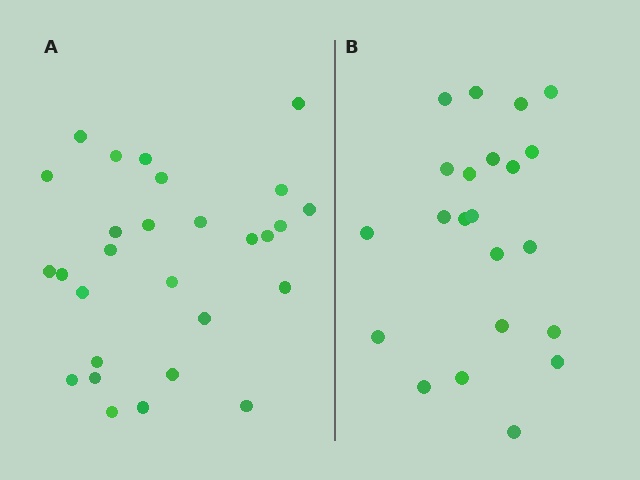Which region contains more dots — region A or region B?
Region A (the left region) has more dots.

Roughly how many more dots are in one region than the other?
Region A has about 6 more dots than region B.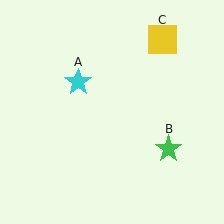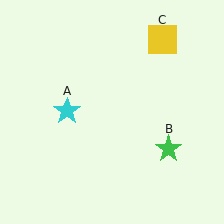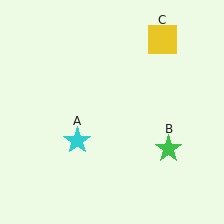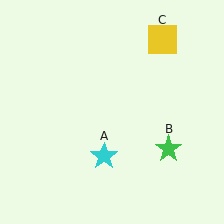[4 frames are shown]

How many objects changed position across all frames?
1 object changed position: cyan star (object A).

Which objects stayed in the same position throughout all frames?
Green star (object B) and yellow square (object C) remained stationary.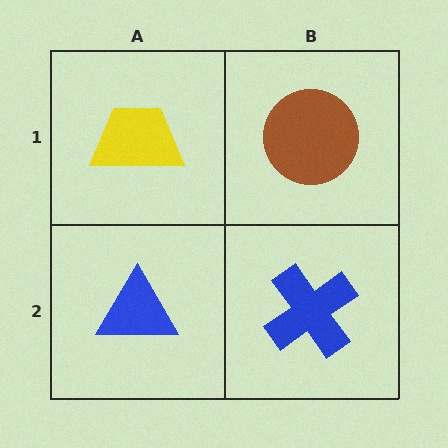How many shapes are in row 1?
2 shapes.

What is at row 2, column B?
A blue cross.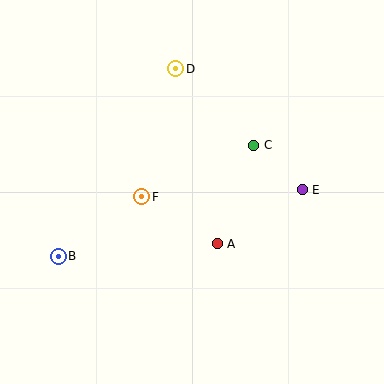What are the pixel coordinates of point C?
Point C is at (254, 145).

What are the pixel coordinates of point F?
Point F is at (142, 197).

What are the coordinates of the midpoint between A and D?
The midpoint between A and D is at (196, 156).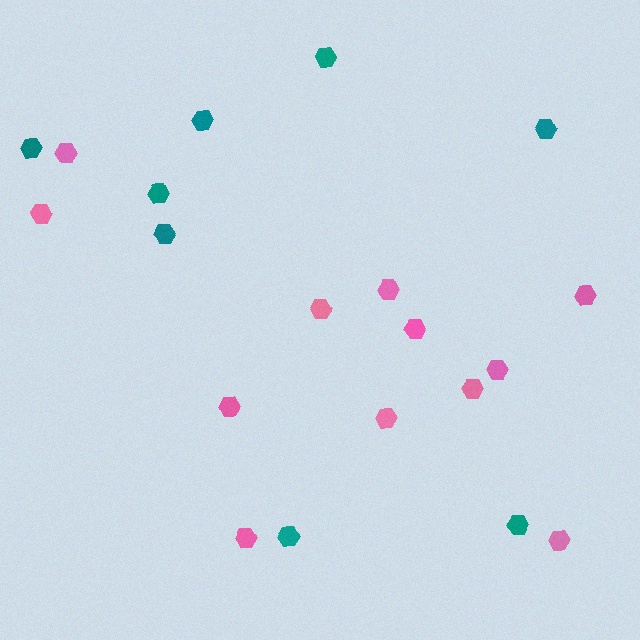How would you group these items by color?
There are 2 groups: one group of teal hexagons (8) and one group of pink hexagons (12).